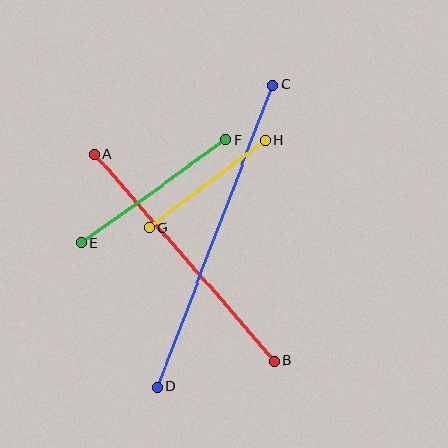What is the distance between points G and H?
The distance is approximately 145 pixels.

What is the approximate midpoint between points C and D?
The midpoint is at approximately (215, 236) pixels.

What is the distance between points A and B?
The distance is approximately 273 pixels.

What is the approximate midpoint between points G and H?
The midpoint is at approximately (207, 184) pixels.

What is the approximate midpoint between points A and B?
The midpoint is at approximately (185, 258) pixels.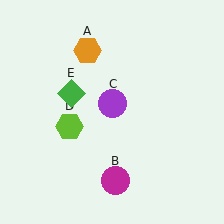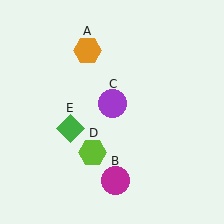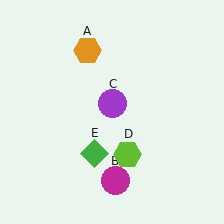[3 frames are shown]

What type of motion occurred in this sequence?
The lime hexagon (object D), green diamond (object E) rotated counterclockwise around the center of the scene.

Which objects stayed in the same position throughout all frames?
Orange hexagon (object A) and magenta circle (object B) and purple circle (object C) remained stationary.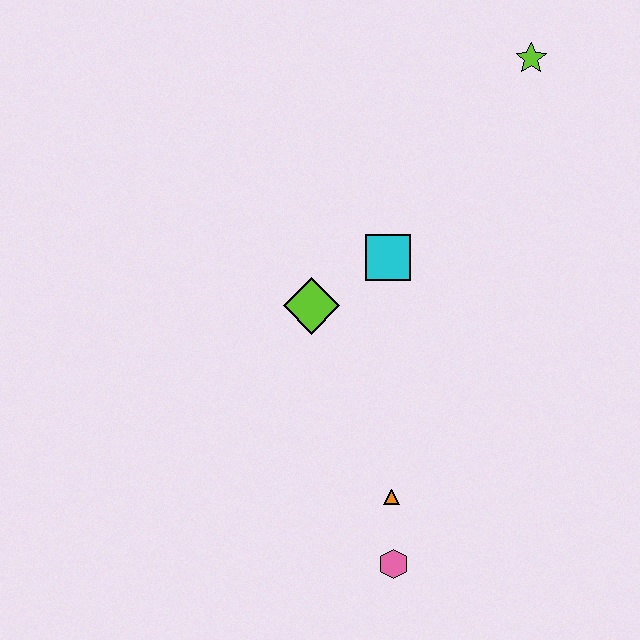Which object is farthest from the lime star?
The pink hexagon is farthest from the lime star.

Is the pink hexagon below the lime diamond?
Yes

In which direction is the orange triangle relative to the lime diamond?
The orange triangle is below the lime diamond.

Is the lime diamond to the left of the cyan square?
Yes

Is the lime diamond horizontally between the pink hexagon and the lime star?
No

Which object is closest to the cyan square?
The lime diamond is closest to the cyan square.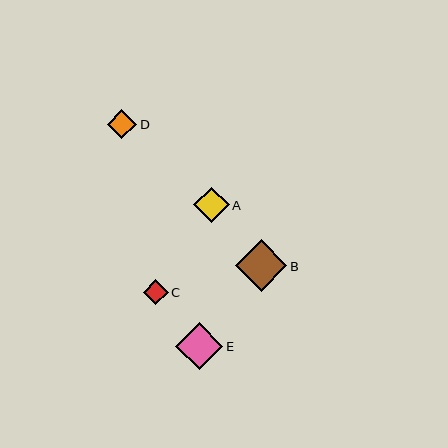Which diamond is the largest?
Diamond B is the largest with a size of approximately 52 pixels.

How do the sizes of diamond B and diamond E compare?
Diamond B and diamond E are approximately the same size.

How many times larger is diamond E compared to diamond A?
Diamond E is approximately 1.3 times the size of diamond A.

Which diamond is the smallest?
Diamond C is the smallest with a size of approximately 24 pixels.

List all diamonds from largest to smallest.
From largest to smallest: B, E, A, D, C.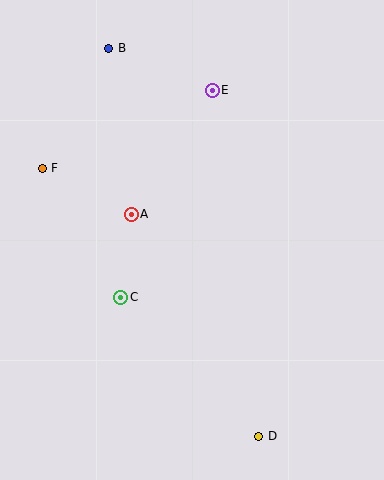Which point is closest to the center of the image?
Point A at (131, 214) is closest to the center.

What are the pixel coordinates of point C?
Point C is at (121, 297).